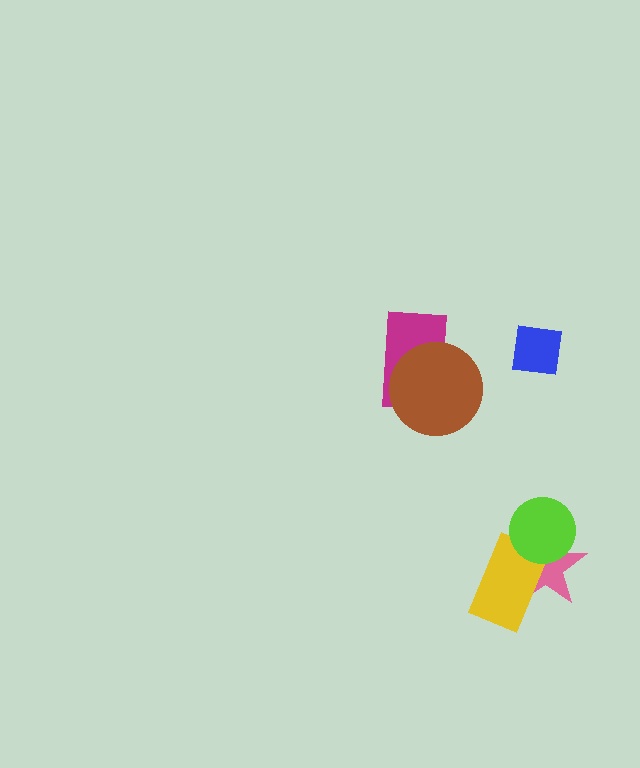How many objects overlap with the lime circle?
2 objects overlap with the lime circle.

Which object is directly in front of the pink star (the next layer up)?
The yellow rectangle is directly in front of the pink star.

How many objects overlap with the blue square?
0 objects overlap with the blue square.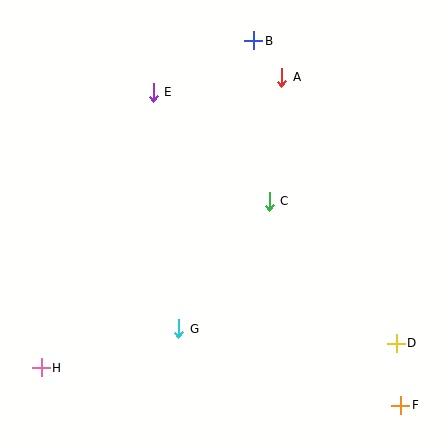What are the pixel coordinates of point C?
Point C is at (269, 201).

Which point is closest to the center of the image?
Point C at (269, 201) is closest to the center.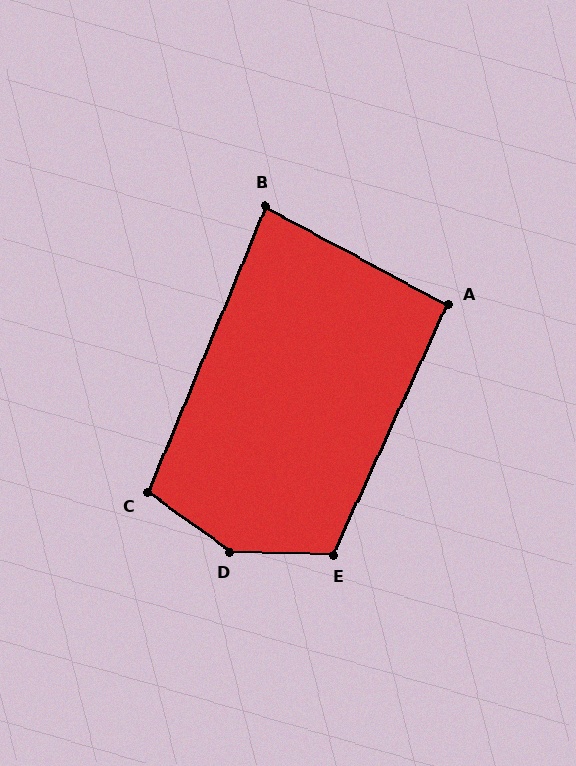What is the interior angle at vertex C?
Approximately 103 degrees (obtuse).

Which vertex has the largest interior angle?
D, at approximately 147 degrees.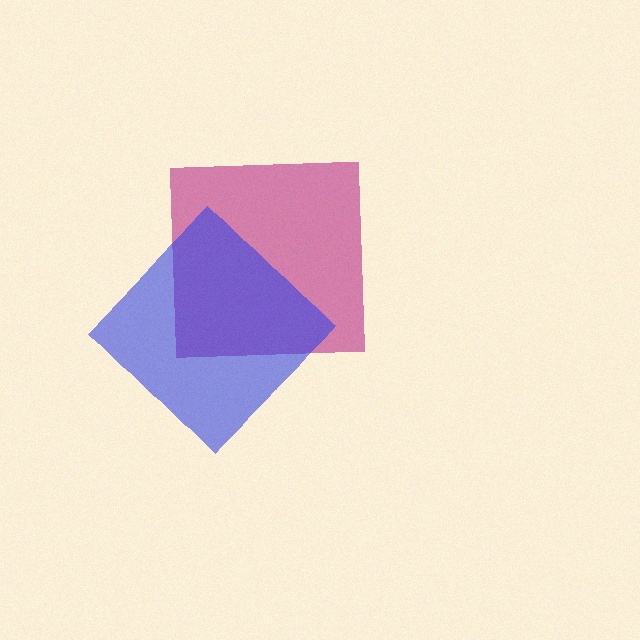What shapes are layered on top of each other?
The layered shapes are: a magenta square, a blue diamond.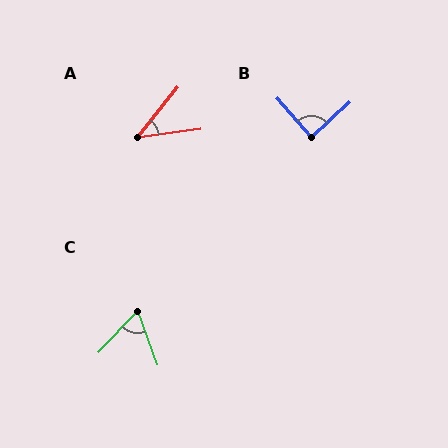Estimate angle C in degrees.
Approximately 63 degrees.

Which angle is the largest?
B, at approximately 88 degrees.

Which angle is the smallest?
A, at approximately 44 degrees.